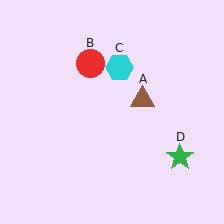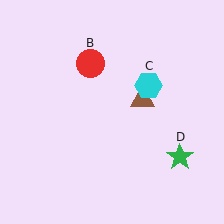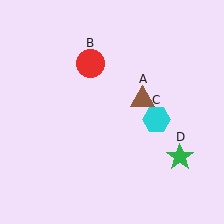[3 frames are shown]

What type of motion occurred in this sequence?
The cyan hexagon (object C) rotated clockwise around the center of the scene.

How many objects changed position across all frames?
1 object changed position: cyan hexagon (object C).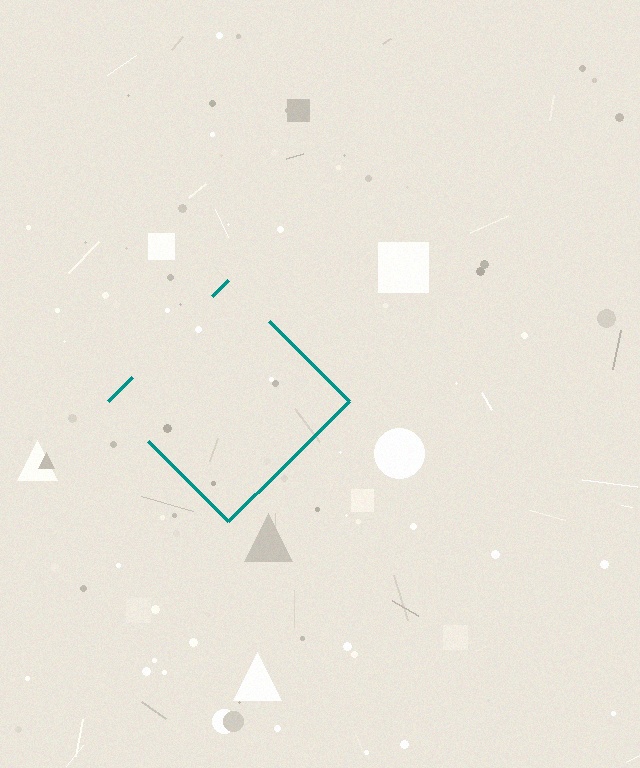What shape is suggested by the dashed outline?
The dashed outline suggests a diamond.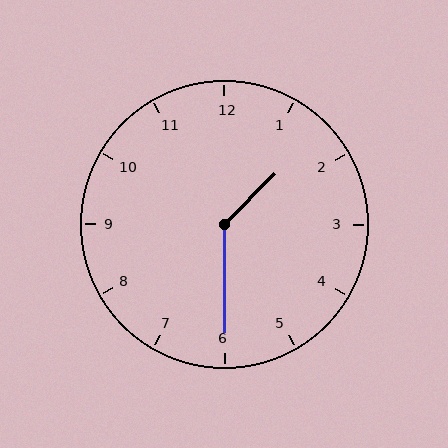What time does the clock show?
1:30.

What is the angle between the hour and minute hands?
Approximately 135 degrees.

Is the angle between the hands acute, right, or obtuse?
It is obtuse.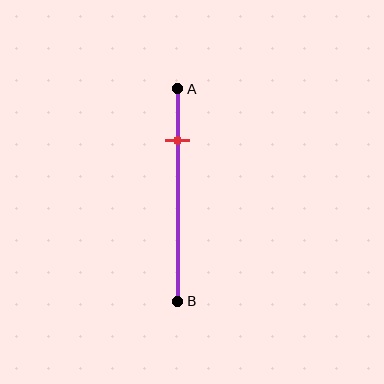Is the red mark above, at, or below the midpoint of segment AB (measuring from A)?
The red mark is above the midpoint of segment AB.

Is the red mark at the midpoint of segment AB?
No, the mark is at about 25% from A, not at the 50% midpoint.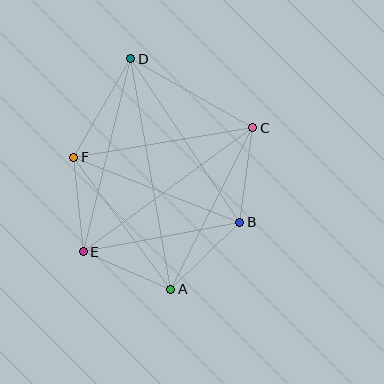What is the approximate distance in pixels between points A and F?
The distance between A and F is approximately 164 pixels.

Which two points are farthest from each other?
Points A and D are farthest from each other.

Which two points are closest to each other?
Points A and E are closest to each other.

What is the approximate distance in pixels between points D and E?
The distance between D and E is approximately 199 pixels.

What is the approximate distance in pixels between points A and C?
The distance between A and C is approximately 181 pixels.